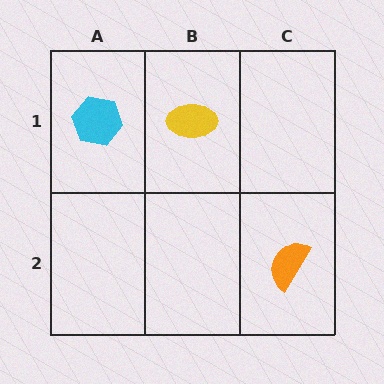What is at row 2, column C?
An orange semicircle.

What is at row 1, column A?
A cyan hexagon.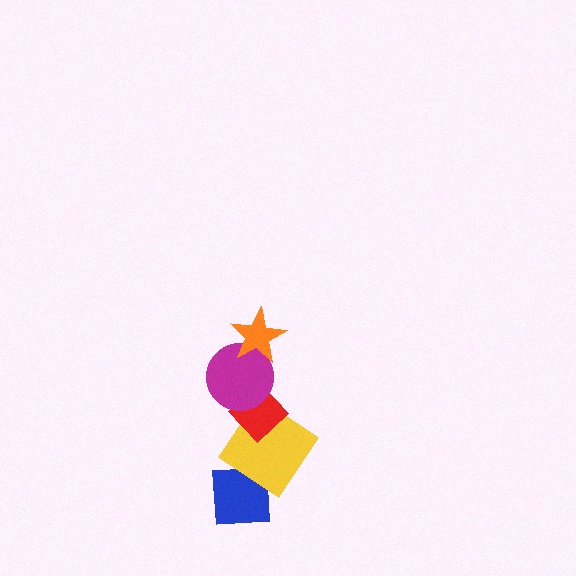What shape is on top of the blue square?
The yellow diamond is on top of the blue square.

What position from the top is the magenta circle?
The magenta circle is 2nd from the top.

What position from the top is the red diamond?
The red diamond is 3rd from the top.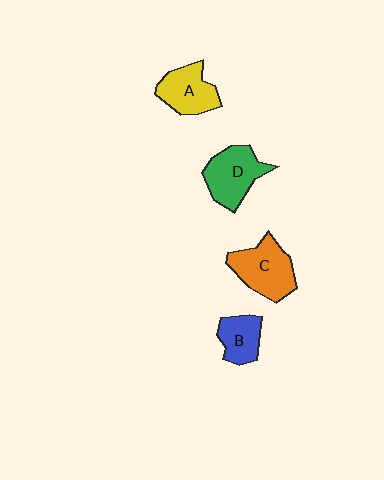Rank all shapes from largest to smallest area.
From largest to smallest: C (orange), D (green), A (yellow), B (blue).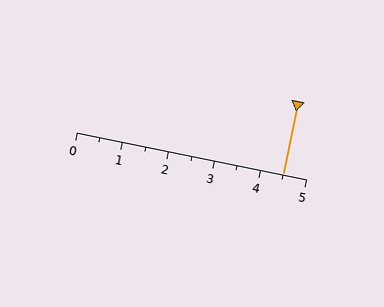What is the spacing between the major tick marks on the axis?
The major ticks are spaced 1 apart.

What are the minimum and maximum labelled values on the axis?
The axis runs from 0 to 5.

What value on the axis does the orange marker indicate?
The marker indicates approximately 4.5.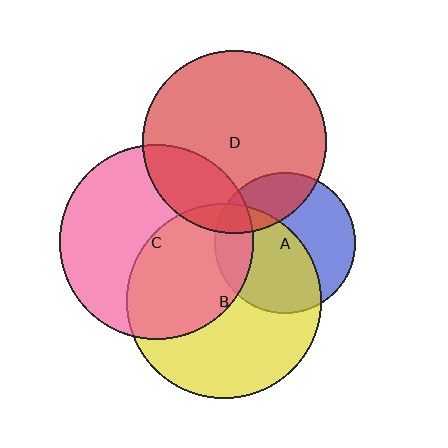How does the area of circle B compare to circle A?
Approximately 1.9 times.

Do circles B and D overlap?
Yes.